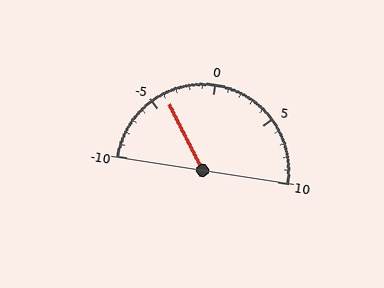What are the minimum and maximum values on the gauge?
The gauge ranges from -10 to 10.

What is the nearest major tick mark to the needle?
The nearest major tick mark is -5.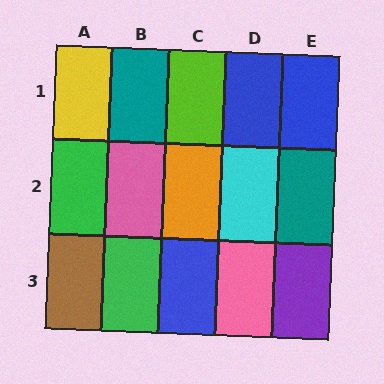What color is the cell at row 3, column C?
Blue.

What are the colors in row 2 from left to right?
Green, pink, orange, cyan, teal.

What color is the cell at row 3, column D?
Pink.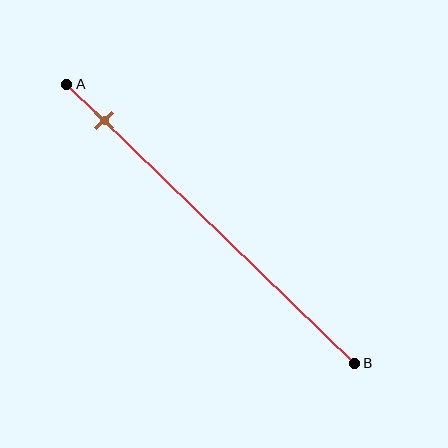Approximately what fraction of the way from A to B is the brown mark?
The brown mark is approximately 15% of the way from A to B.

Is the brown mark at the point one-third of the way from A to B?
No, the mark is at about 15% from A, not at the 33% one-third point.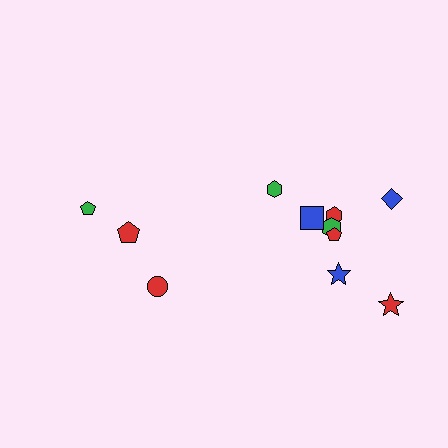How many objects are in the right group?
There are 8 objects.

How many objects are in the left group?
There are 3 objects.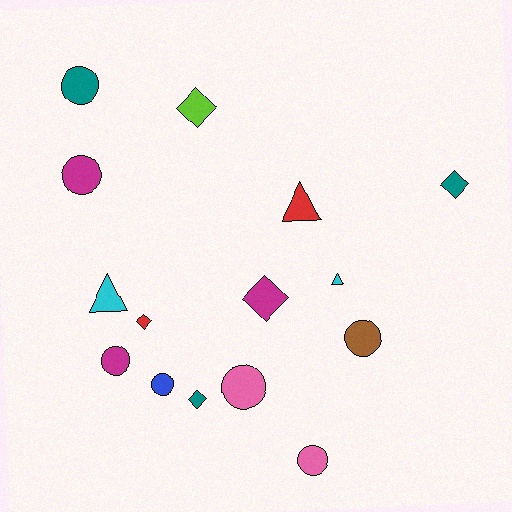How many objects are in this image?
There are 15 objects.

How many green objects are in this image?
There are no green objects.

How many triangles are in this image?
There are 3 triangles.